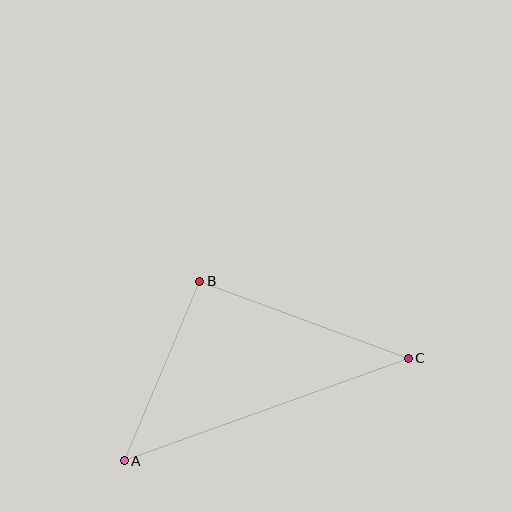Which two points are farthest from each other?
Points A and C are farthest from each other.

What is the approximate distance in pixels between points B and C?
The distance between B and C is approximately 222 pixels.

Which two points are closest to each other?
Points A and B are closest to each other.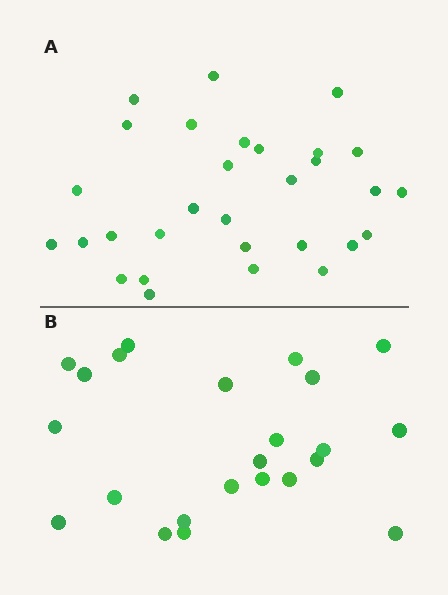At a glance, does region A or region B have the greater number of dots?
Region A (the top region) has more dots.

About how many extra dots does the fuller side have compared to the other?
Region A has roughly 8 or so more dots than region B.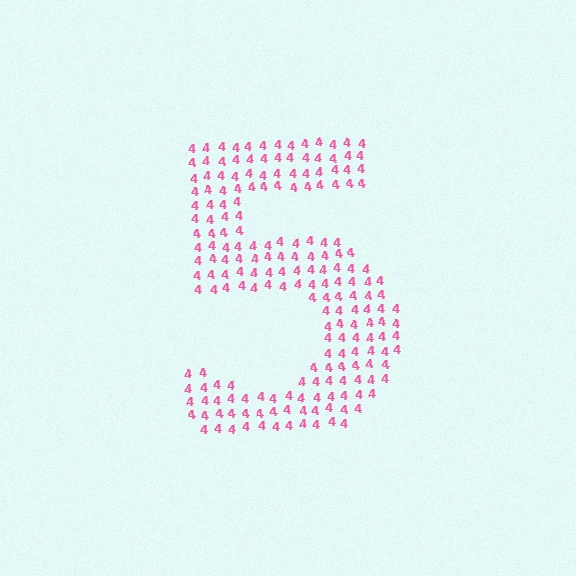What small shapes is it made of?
It is made of small digit 4's.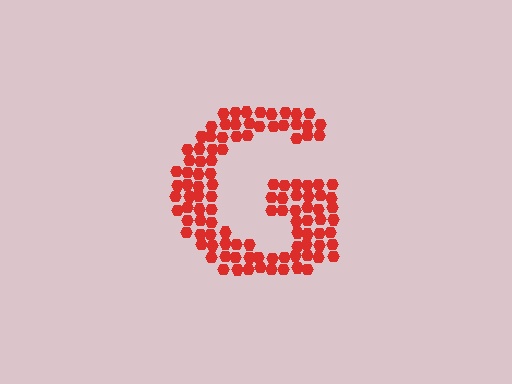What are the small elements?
The small elements are hexagons.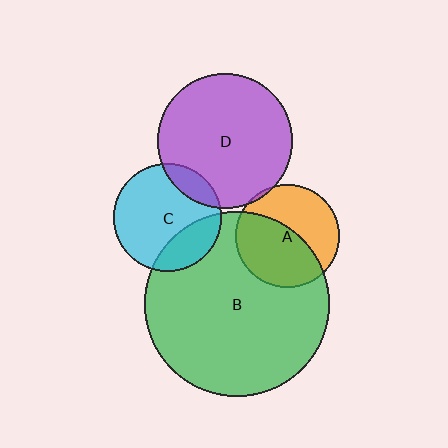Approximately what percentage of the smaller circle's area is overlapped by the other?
Approximately 25%.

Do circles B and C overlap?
Yes.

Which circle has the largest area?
Circle B (green).